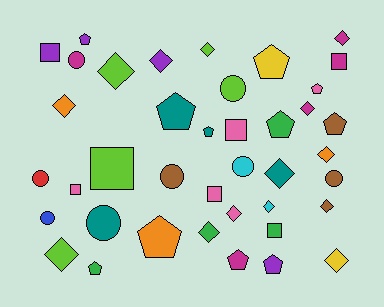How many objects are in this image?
There are 40 objects.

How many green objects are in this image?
There are 4 green objects.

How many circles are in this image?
There are 8 circles.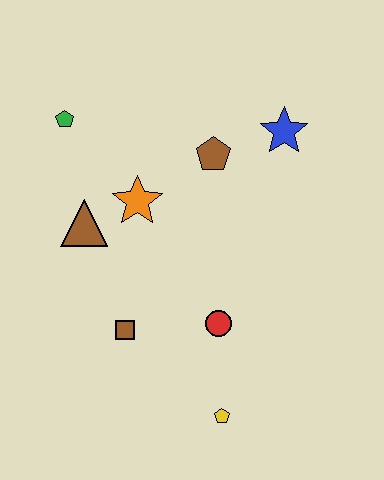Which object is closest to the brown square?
The red circle is closest to the brown square.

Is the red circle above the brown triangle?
No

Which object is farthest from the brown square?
The blue star is farthest from the brown square.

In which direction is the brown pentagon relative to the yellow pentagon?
The brown pentagon is above the yellow pentagon.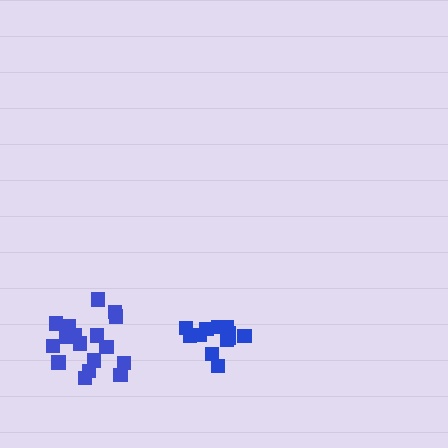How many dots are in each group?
Group 1: 17 dots, Group 2: 13 dots (30 total).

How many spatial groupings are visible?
There are 2 spatial groupings.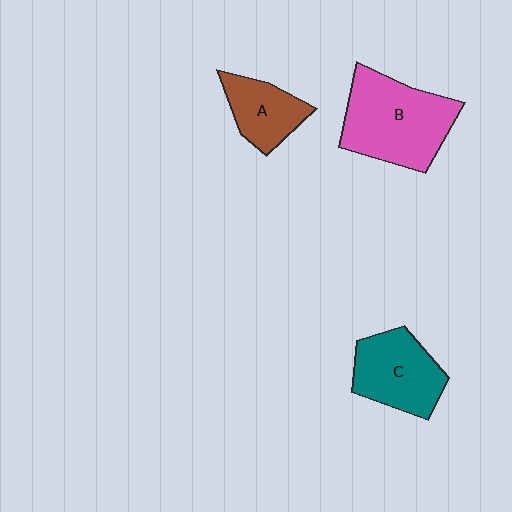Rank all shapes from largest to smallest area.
From largest to smallest: B (pink), C (teal), A (brown).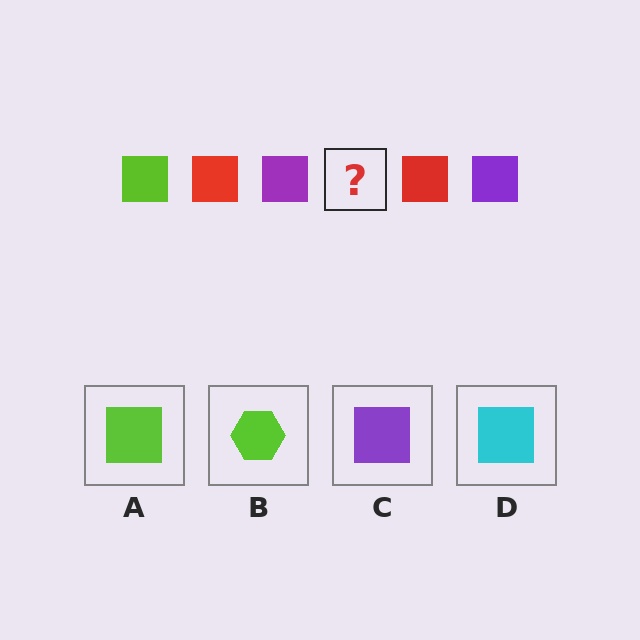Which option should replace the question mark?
Option A.